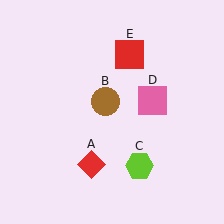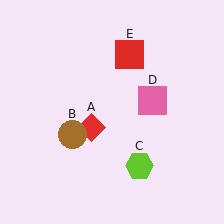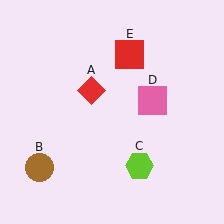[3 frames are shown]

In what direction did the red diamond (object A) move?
The red diamond (object A) moved up.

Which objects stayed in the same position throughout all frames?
Lime hexagon (object C) and pink square (object D) and red square (object E) remained stationary.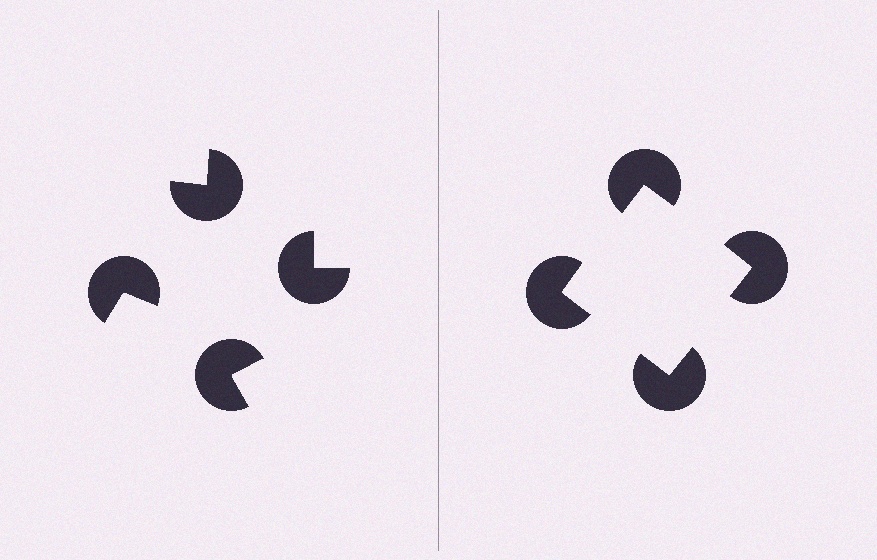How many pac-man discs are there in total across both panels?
8 — 4 on each side.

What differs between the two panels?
The pac-man discs are positioned identically on both sides; only the wedge orientations differ. On the right they align to a square; on the left they are misaligned.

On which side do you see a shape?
An illusory square appears on the right side. On the left side the wedge cuts are rotated, so no coherent shape forms.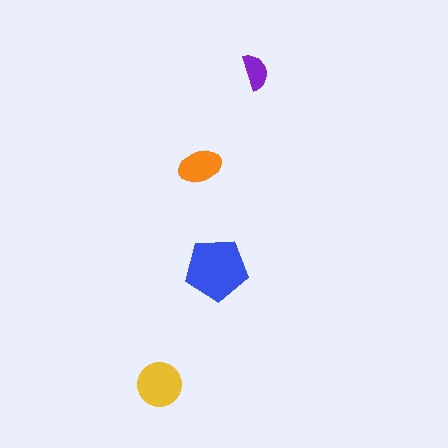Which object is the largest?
The blue pentagon.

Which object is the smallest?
The purple semicircle.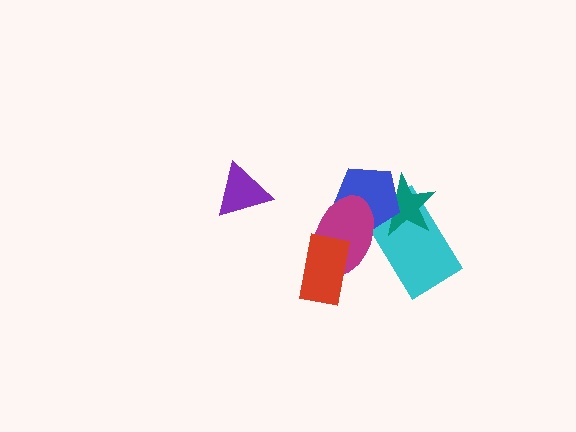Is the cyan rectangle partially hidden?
Yes, it is partially covered by another shape.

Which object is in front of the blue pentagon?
The magenta ellipse is in front of the blue pentagon.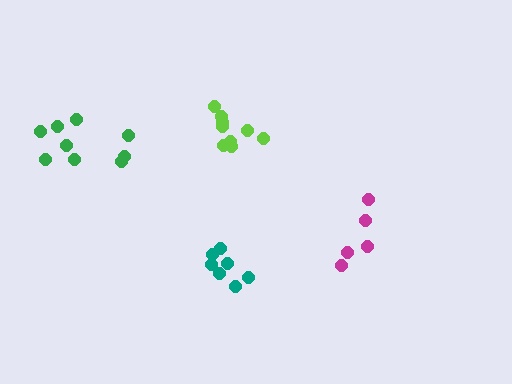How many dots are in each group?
Group 1: 9 dots, Group 2: 7 dots, Group 3: 5 dots, Group 4: 10 dots (31 total).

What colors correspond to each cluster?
The clusters are colored: lime, teal, magenta, green.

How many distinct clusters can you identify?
There are 4 distinct clusters.